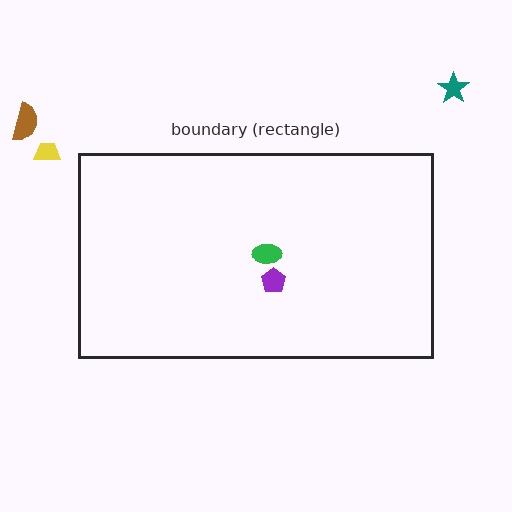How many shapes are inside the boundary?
2 inside, 3 outside.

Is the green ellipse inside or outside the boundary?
Inside.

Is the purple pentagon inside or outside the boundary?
Inside.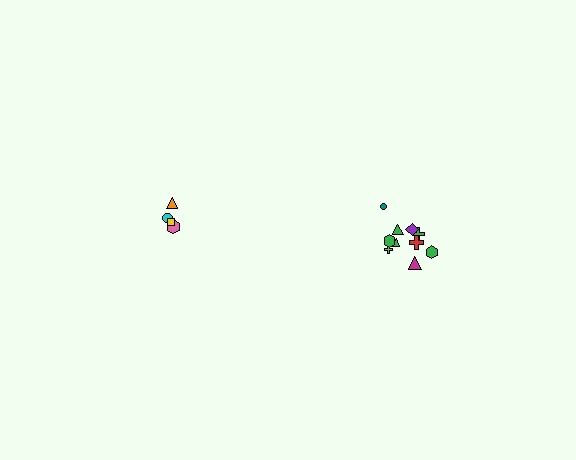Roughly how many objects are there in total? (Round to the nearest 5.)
Roughly 15 objects in total.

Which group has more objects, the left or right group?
The right group.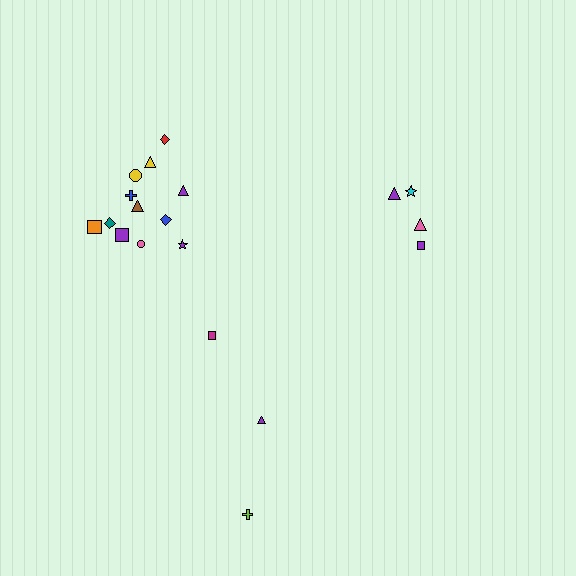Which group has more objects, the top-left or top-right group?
The top-left group.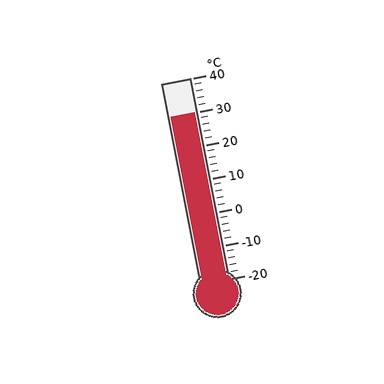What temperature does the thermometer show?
The thermometer shows approximately 30°C.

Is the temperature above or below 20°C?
The temperature is above 20°C.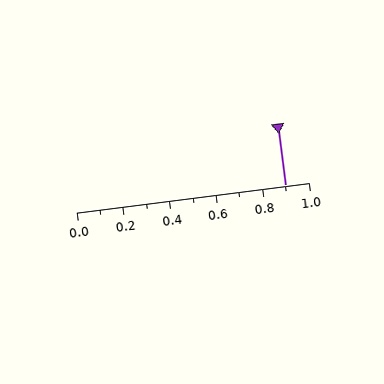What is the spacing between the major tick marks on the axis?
The major ticks are spaced 0.2 apart.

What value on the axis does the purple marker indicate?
The marker indicates approximately 0.9.